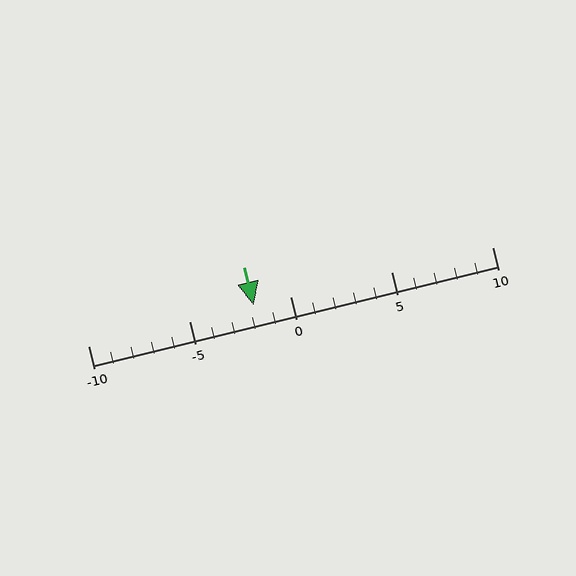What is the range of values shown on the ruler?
The ruler shows values from -10 to 10.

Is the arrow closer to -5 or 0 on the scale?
The arrow is closer to 0.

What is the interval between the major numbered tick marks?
The major tick marks are spaced 5 units apart.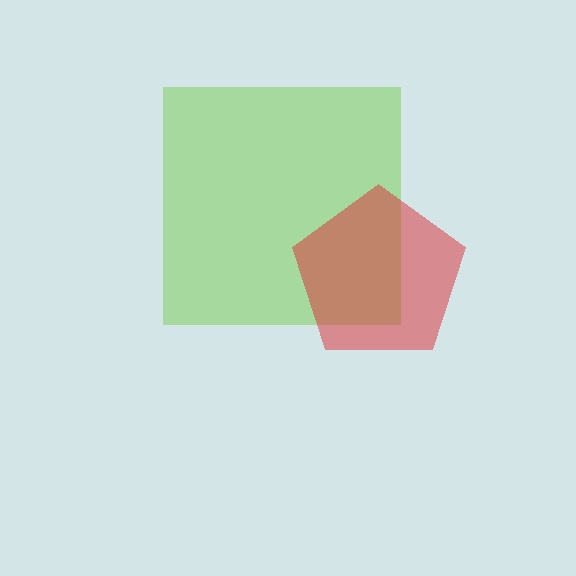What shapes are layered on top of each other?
The layered shapes are: a lime square, a red pentagon.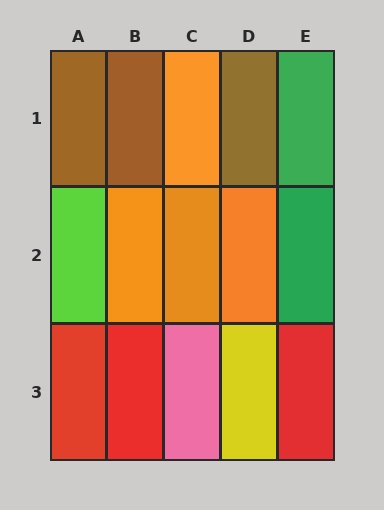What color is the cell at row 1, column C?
Orange.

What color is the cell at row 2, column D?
Orange.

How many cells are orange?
4 cells are orange.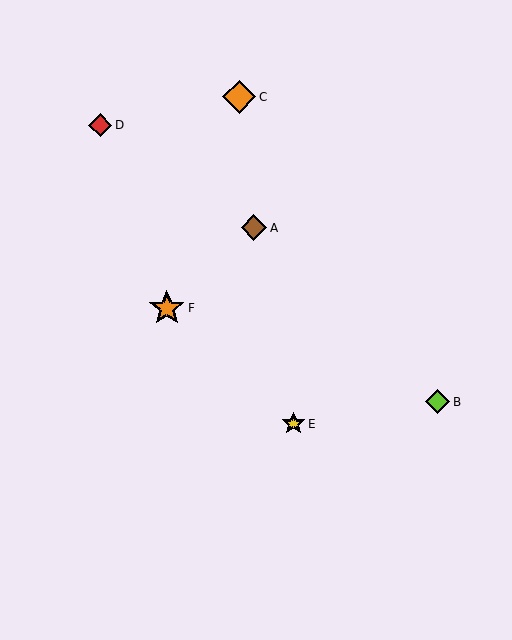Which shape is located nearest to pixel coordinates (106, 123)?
The red diamond (labeled D) at (100, 125) is nearest to that location.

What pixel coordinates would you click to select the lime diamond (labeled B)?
Click at (438, 402) to select the lime diamond B.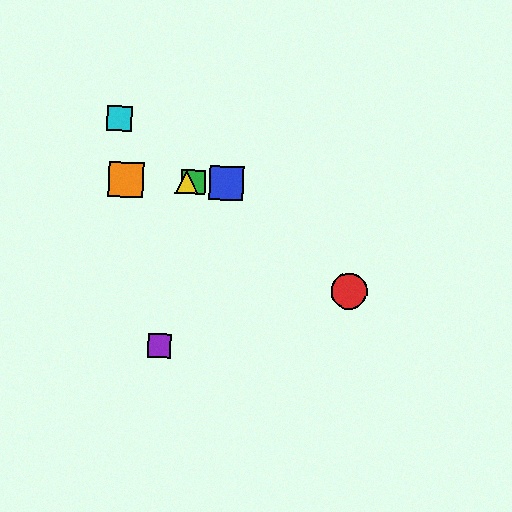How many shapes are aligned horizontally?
4 shapes (the blue square, the green square, the yellow triangle, the orange square) are aligned horizontally.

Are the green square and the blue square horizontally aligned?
Yes, both are at y≈182.